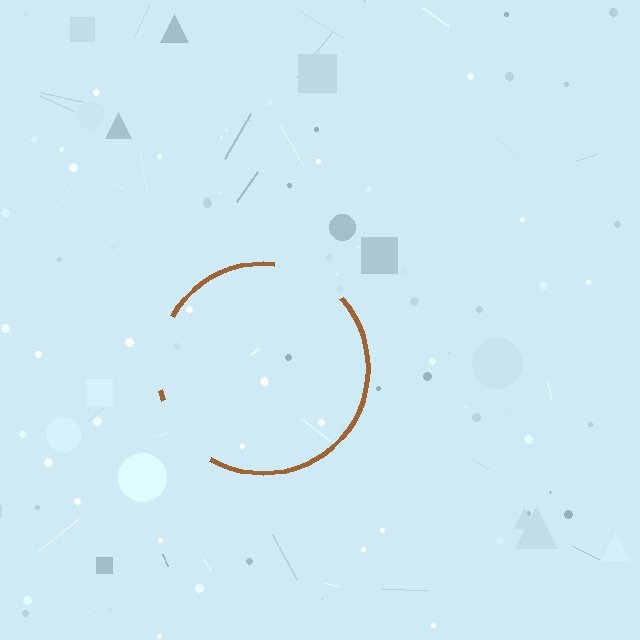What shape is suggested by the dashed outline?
The dashed outline suggests a circle.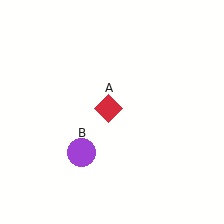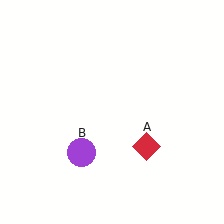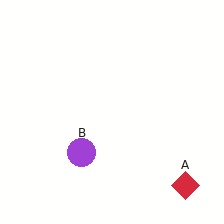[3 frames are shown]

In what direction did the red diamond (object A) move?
The red diamond (object A) moved down and to the right.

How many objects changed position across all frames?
1 object changed position: red diamond (object A).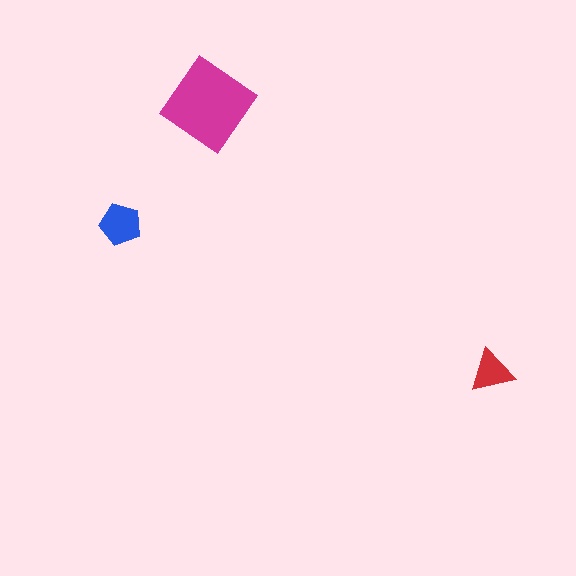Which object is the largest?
The magenta diamond.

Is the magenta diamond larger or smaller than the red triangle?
Larger.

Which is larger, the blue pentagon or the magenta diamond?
The magenta diamond.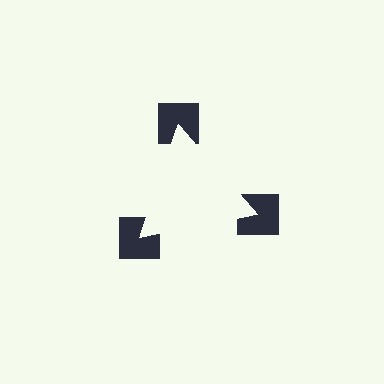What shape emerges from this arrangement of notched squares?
An illusory triangle — its edges are inferred from the aligned wedge cuts in the notched squares, not physically drawn.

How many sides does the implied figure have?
3 sides.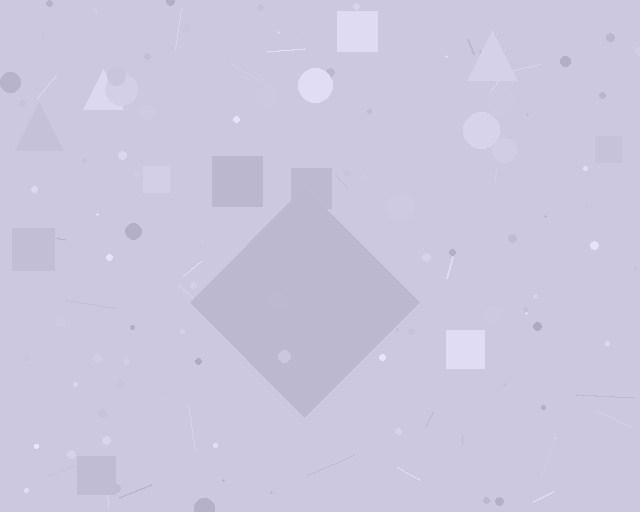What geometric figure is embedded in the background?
A diamond is embedded in the background.